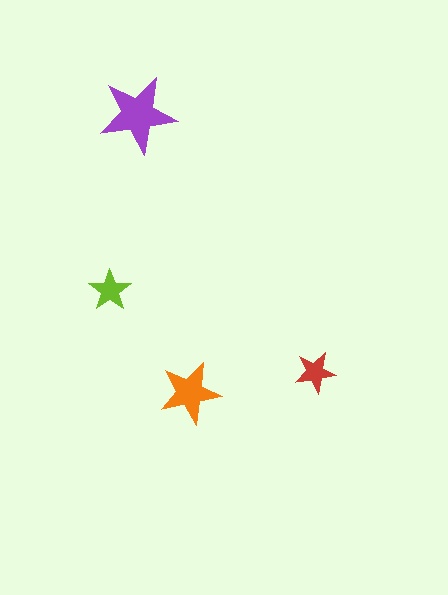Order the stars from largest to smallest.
the purple one, the orange one, the lime one, the red one.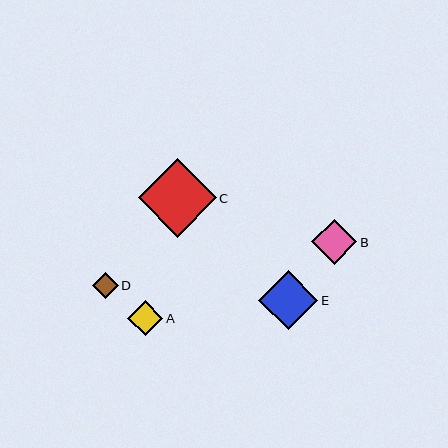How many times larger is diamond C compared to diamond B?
Diamond C is approximately 1.7 times the size of diamond B.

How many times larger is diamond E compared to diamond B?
Diamond E is approximately 1.3 times the size of diamond B.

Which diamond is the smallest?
Diamond D is the smallest with a size of approximately 26 pixels.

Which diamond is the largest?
Diamond C is the largest with a size of approximately 78 pixels.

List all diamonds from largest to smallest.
From largest to smallest: C, E, B, A, D.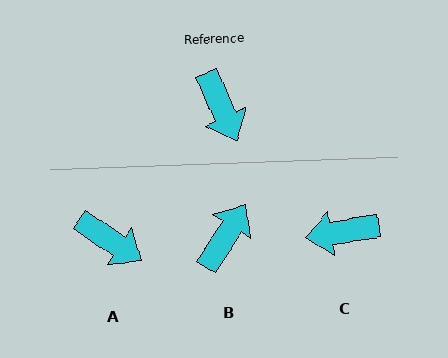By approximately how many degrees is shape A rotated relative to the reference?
Approximately 32 degrees counter-clockwise.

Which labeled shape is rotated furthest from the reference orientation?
B, about 123 degrees away.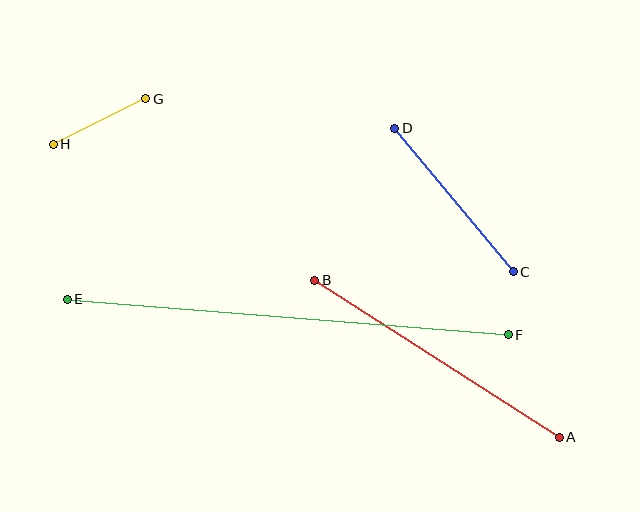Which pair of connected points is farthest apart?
Points E and F are farthest apart.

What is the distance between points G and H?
The distance is approximately 103 pixels.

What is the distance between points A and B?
The distance is approximately 291 pixels.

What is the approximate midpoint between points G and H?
The midpoint is at approximately (100, 121) pixels.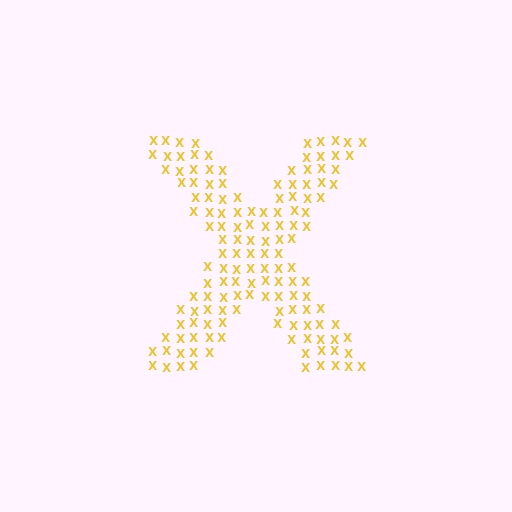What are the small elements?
The small elements are letter X's.